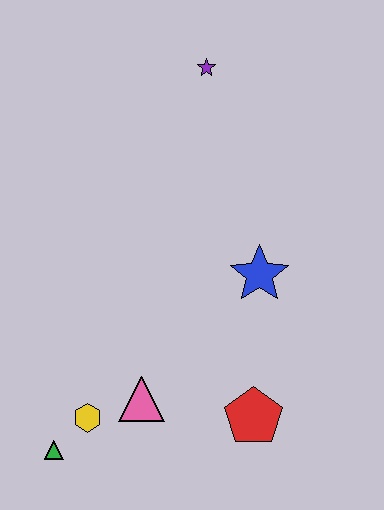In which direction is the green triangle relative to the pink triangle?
The green triangle is to the left of the pink triangle.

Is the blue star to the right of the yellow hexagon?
Yes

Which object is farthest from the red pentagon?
The purple star is farthest from the red pentagon.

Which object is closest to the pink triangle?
The yellow hexagon is closest to the pink triangle.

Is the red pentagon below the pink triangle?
Yes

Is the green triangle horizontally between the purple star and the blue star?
No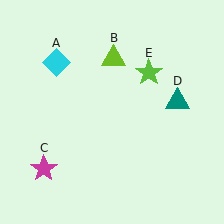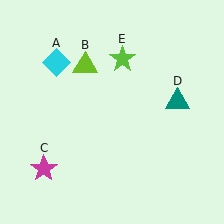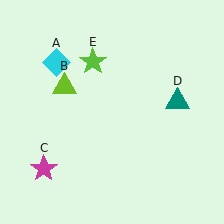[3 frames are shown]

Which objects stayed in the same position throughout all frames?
Cyan diamond (object A) and magenta star (object C) and teal triangle (object D) remained stationary.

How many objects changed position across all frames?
2 objects changed position: lime triangle (object B), lime star (object E).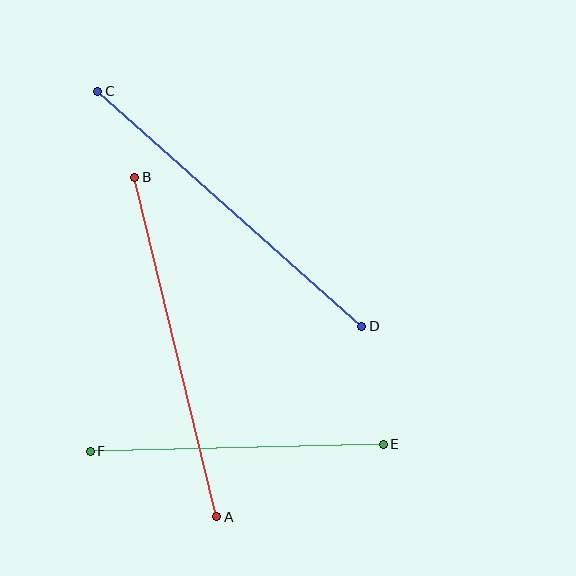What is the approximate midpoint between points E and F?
The midpoint is at approximately (237, 448) pixels.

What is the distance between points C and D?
The distance is approximately 353 pixels.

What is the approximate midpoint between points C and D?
The midpoint is at approximately (230, 209) pixels.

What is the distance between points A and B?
The distance is approximately 349 pixels.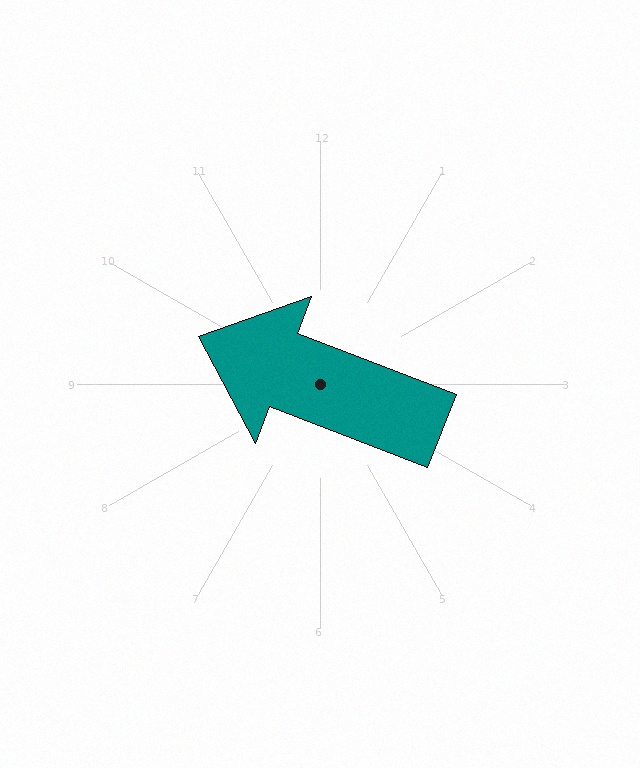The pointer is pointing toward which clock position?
Roughly 10 o'clock.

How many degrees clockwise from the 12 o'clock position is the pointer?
Approximately 291 degrees.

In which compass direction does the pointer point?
West.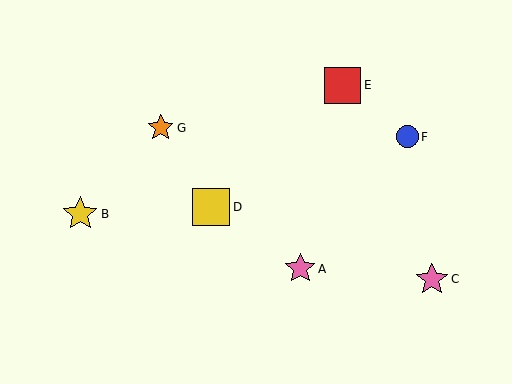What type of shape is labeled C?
Shape C is a pink star.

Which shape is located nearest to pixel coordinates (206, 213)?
The yellow square (labeled D) at (211, 207) is nearest to that location.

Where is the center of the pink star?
The center of the pink star is at (432, 279).